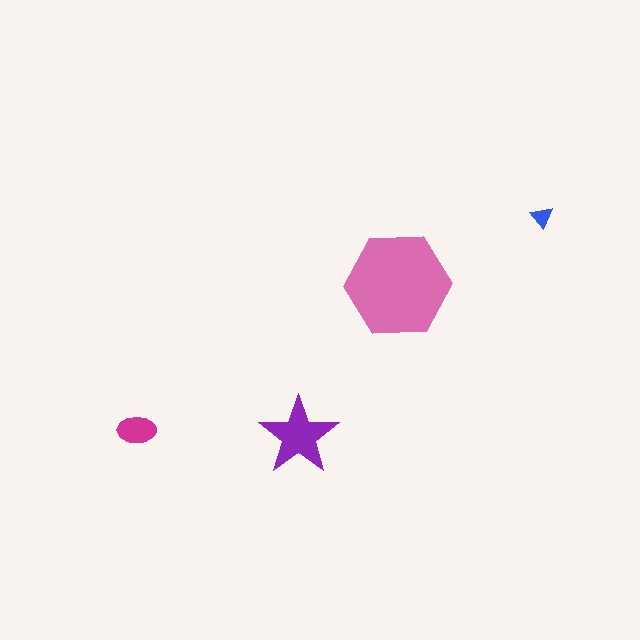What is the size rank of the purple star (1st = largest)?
2nd.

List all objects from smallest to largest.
The blue triangle, the magenta ellipse, the purple star, the pink hexagon.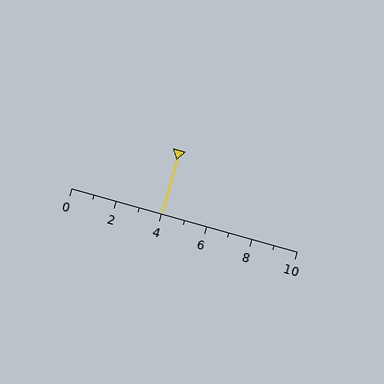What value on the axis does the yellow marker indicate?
The marker indicates approximately 4.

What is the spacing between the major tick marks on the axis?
The major ticks are spaced 2 apart.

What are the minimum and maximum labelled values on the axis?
The axis runs from 0 to 10.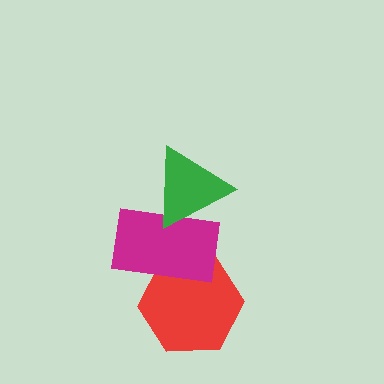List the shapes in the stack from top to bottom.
From top to bottom: the green triangle, the magenta rectangle, the red hexagon.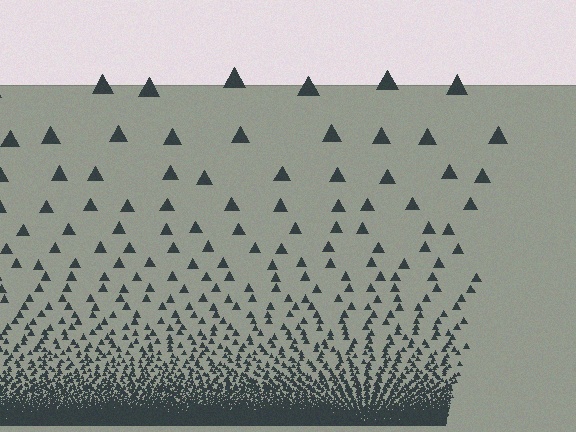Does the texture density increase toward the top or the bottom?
Density increases toward the bottom.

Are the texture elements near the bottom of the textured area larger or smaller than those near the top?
Smaller. The gradient is inverted — elements near the bottom are smaller and denser.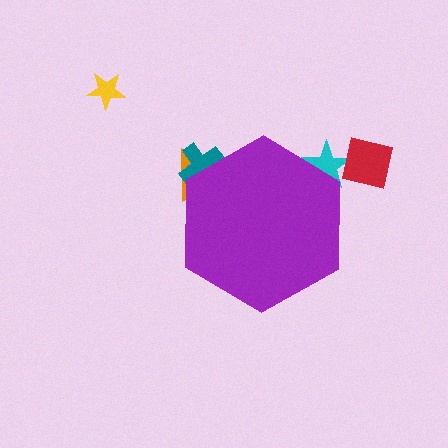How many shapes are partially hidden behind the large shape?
3 shapes are partially hidden.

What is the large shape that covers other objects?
A purple hexagon.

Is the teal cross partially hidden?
Yes, the teal cross is partially hidden behind the purple hexagon.